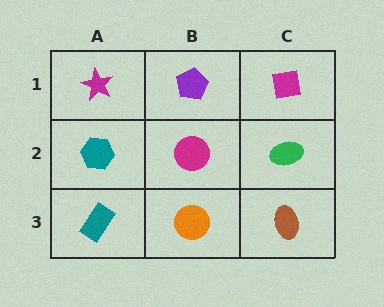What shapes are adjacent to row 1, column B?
A magenta circle (row 2, column B), a magenta star (row 1, column A), a magenta square (row 1, column C).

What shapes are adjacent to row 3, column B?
A magenta circle (row 2, column B), a teal rectangle (row 3, column A), a brown ellipse (row 3, column C).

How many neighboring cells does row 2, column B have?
4.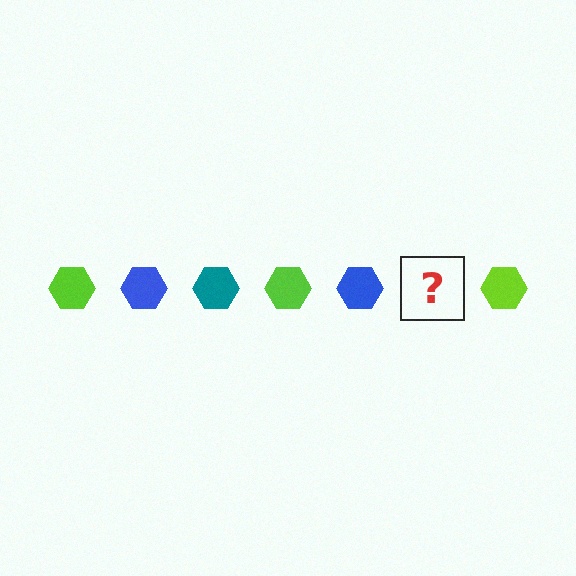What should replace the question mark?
The question mark should be replaced with a teal hexagon.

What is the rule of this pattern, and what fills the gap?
The rule is that the pattern cycles through lime, blue, teal hexagons. The gap should be filled with a teal hexagon.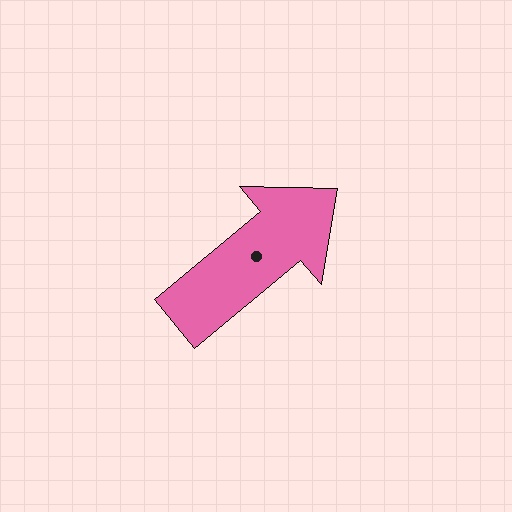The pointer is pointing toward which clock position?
Roughly 2 o'clock.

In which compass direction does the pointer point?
Northeast.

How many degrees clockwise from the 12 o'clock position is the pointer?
Approximately 50 degrees.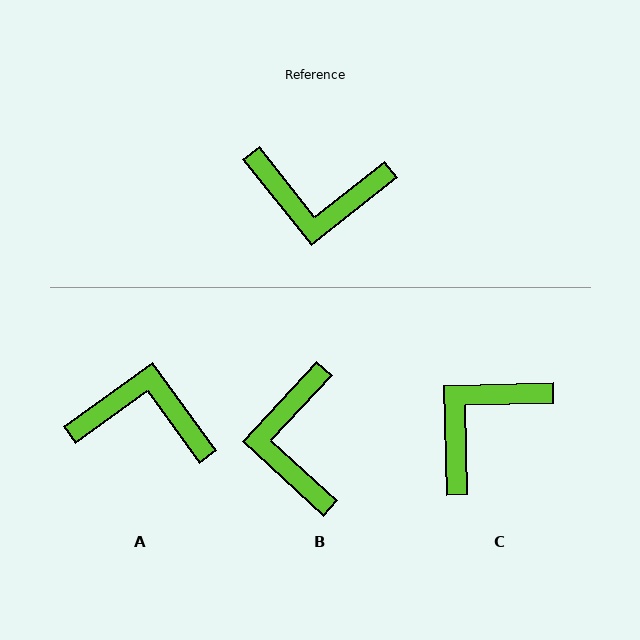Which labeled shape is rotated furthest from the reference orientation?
A, about 178 degrees away.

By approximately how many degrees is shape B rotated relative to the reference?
Approximately 81 degrees clockwise.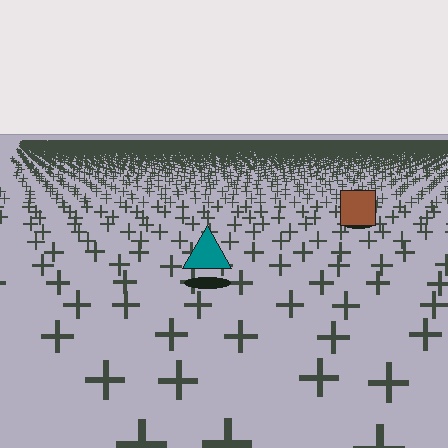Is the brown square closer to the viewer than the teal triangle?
No. The teal triangle is closer — you can tell from the texture gradient: the ground texture is coarser near it.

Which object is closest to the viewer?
The teal triangle is closest. The texture marks near it are larger and more spread out.